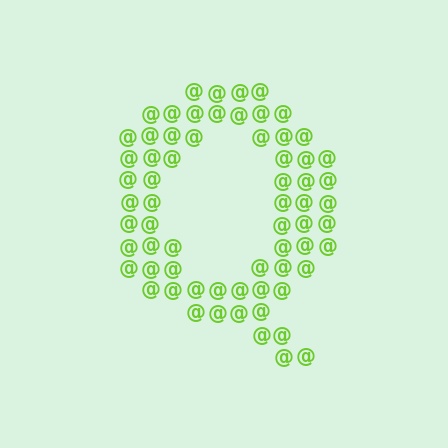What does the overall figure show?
The overall figure shows the letter Q.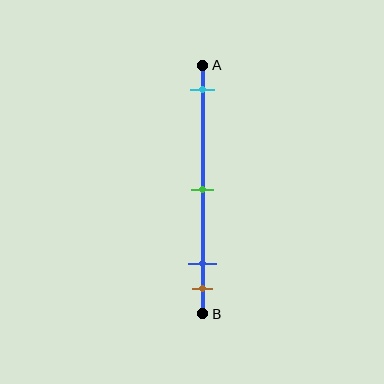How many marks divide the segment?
There are 4 marks dividing the segment.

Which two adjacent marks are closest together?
The blue and brown marks are the closest adjacent pair.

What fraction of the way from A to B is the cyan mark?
The cyan mark is approximately 10% (0.1) of the way from A to B.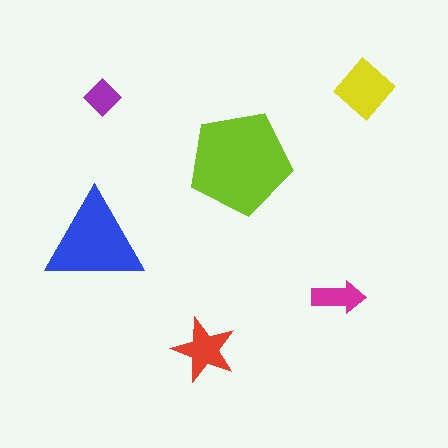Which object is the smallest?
The purple diamond.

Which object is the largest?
The lime pentagon.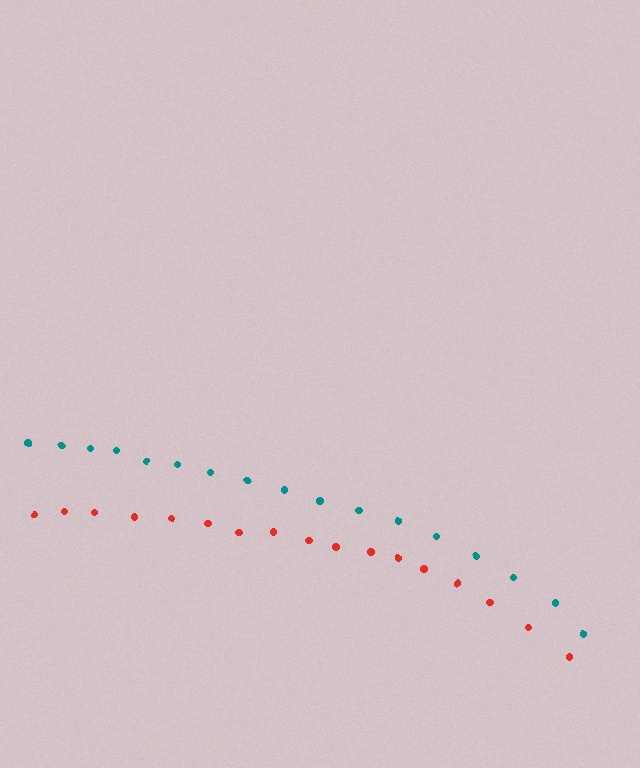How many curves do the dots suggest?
There are 2 distinct paths.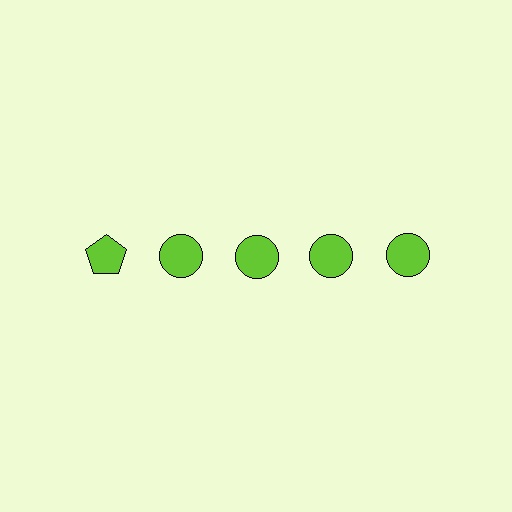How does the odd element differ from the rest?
It has a different shape: pentagon instead of circle.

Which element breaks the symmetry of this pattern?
The lime pentagon in the top row, leftmost column breaks the symmetry. All other shapes are lime circles.